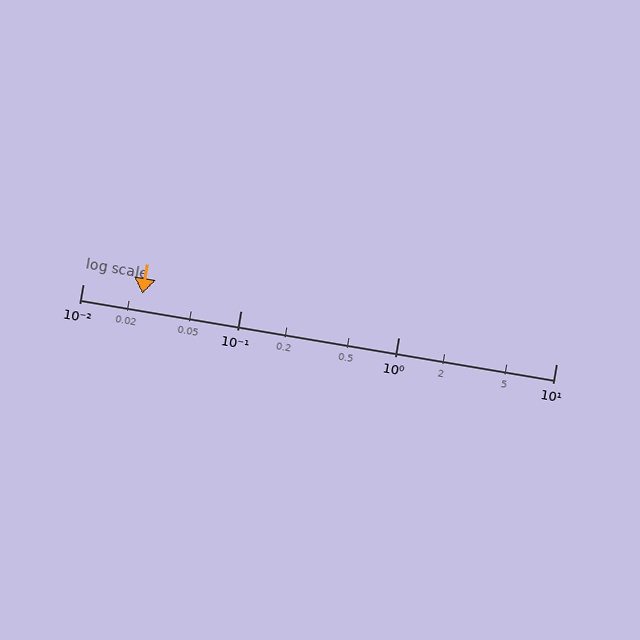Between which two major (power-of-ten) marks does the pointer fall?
The pointer is between 0.01 and 0.1.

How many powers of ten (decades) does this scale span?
The scale spans 3 decades, from 0.01 to 10.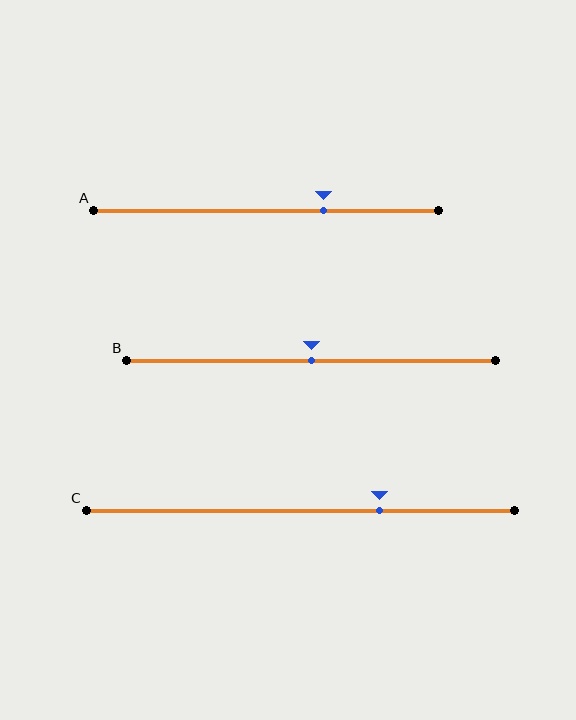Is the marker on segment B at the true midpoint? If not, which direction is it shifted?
Yes, the marker on segment B is at the true midpoint.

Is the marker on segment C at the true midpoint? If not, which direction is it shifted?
No, the marker on segment C is shifted to the right by about 18% of the segment length.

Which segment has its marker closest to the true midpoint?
Segment B has its marker closest to the true midpoint.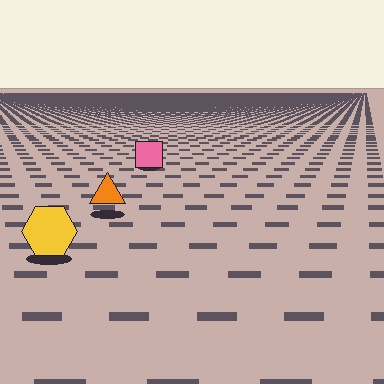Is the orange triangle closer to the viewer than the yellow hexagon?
No. The yellow hexagon is closer — you can tell from the texture gradient: the ground texture is coarser near it.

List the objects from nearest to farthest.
From nearest to farthest: the yellow hexagon, the orange triangle, the pink square.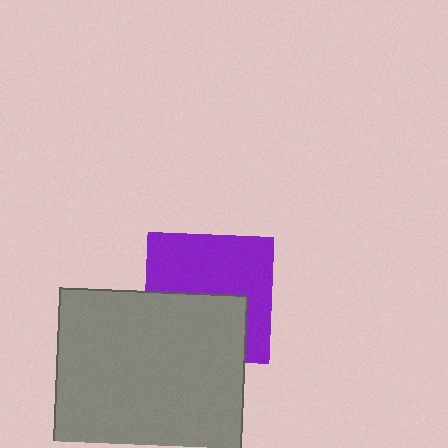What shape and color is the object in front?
The object in front is a gray square.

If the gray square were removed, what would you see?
You would see the complete purple square.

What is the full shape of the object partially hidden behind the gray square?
The partially hidden object is a purple square.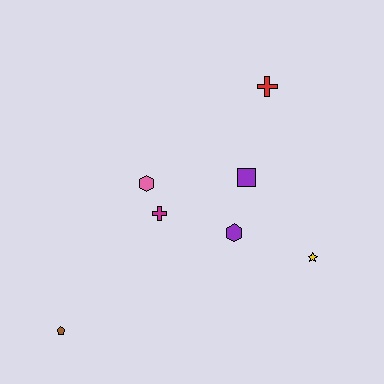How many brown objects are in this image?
There is 1 brown object.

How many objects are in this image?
There are 7 objects.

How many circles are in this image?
There are no circles.